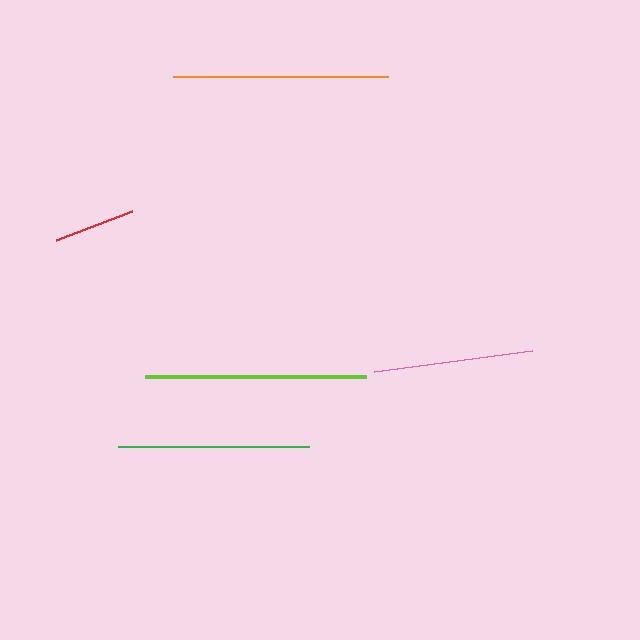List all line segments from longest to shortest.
From longest to shortest: lime, orange, green, pink, red.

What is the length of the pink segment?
The pink segment is approximately 159 pixels long.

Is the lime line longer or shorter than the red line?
The lime line is longer than the red line.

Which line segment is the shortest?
The red line is the shortest at approximately 81 pixels.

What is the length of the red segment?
The red segment is approximately 81 pixels long.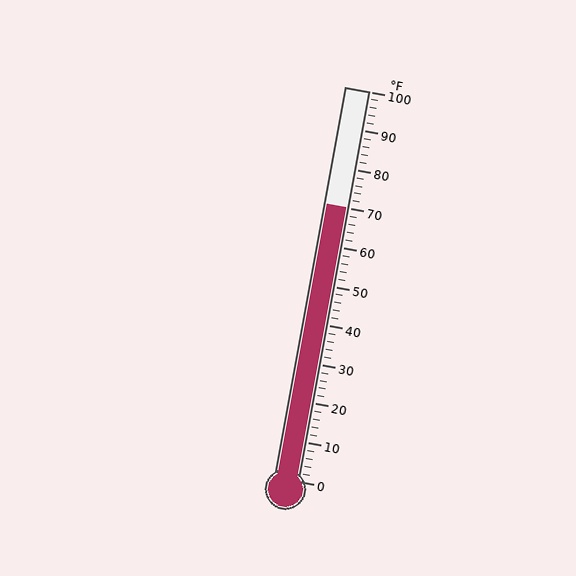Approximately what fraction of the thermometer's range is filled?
The thermometer is filled to approximately 70% of its range.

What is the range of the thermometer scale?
The thermometer scale ranges from 0°F to 100°F.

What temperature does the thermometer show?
The thermometer shows approximately 70°F.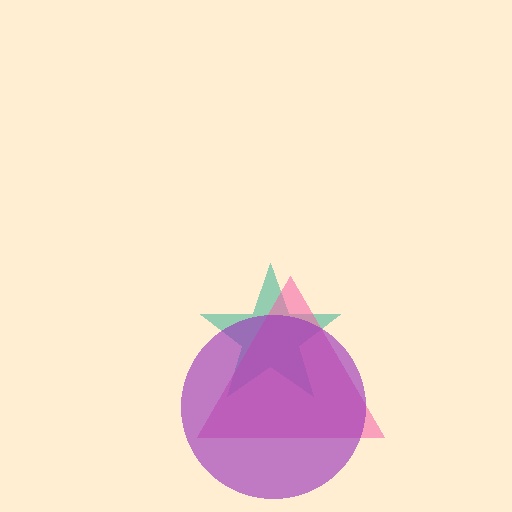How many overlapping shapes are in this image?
There are 3 overlapping shapes in the image.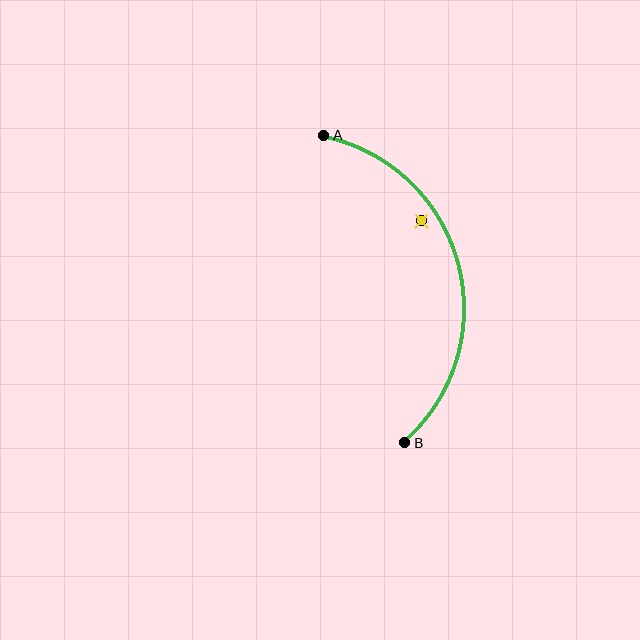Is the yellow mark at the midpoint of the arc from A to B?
No — the yellow mark does not lie on the arc at all. It sits slightly inside the curve.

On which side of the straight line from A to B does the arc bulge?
The arc bulges to the right of the straight line connecting A and B.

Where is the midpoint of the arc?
The arc midpoint is the point on the curve farthest from the straight line joining A and B. It sits to the right of that line.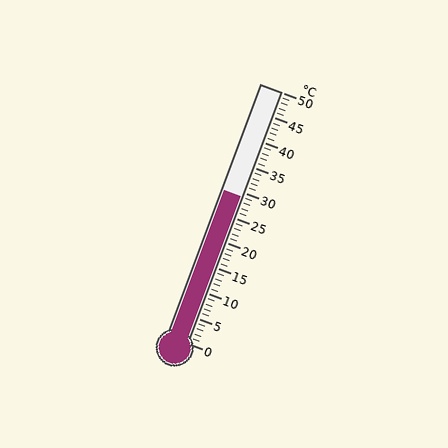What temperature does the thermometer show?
The thermometer shows approximately 29°C.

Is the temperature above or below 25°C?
The temperature is above 25°C.